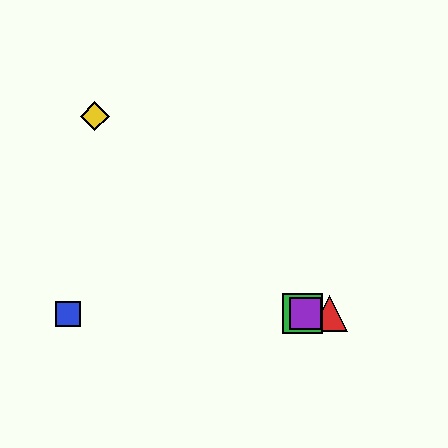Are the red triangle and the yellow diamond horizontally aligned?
No, the red triangle is at y≈314 and the yellow diamond is at y≈116.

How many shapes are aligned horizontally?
4 shapes (the red triangle, the blue square, the green square, the purple square) are aligned horizontally.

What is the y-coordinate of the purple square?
The purple square is at y≈314.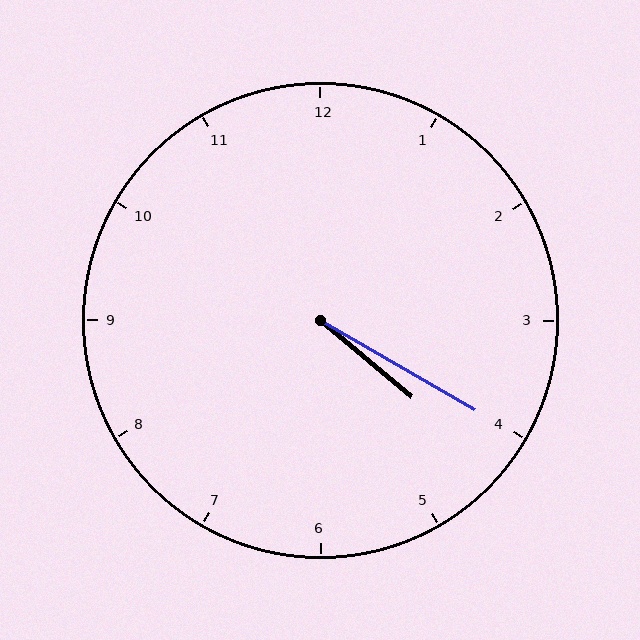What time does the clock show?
4:20.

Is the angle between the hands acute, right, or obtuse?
It is acute.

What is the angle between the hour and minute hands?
Approximately 10 degrees.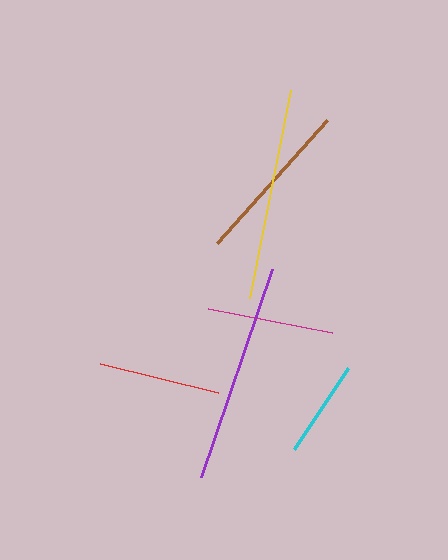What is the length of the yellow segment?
The yellow segment is approximately 212 pixels long.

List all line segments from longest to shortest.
From longest to shortest: purple, yellow, brown, magenta, red, cyan.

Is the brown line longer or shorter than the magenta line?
The brown line is longer than the magenta line.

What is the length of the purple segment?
The purple segment is approximately 220 pixels long.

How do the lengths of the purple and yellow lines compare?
The purple and yellow lines are approximately the same length.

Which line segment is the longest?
The purple line is the longest at approximately 220 pixels.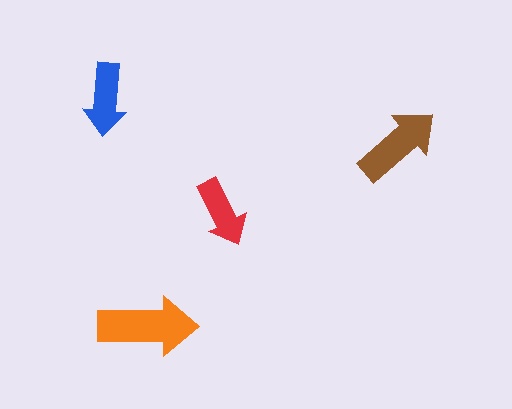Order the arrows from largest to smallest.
the orange one, the brown one, the blue one, the red one.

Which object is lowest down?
The orange arrow is bottommost.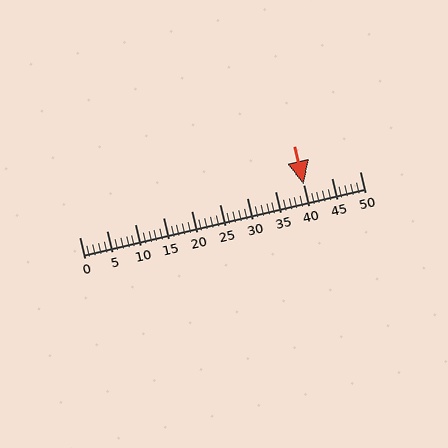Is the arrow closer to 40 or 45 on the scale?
The arrow is closer to 40.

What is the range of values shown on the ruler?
The ruler shows values from 0 to 50.